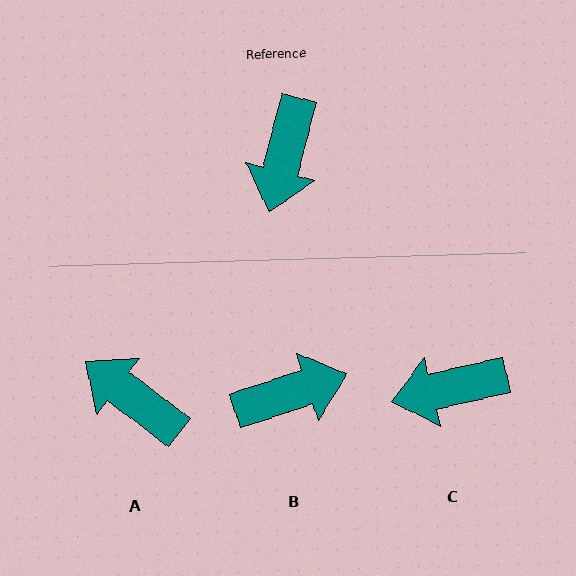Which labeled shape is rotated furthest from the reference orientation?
B, about 123 degrees away.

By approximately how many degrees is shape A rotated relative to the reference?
Approximately 112 degrees clockwise.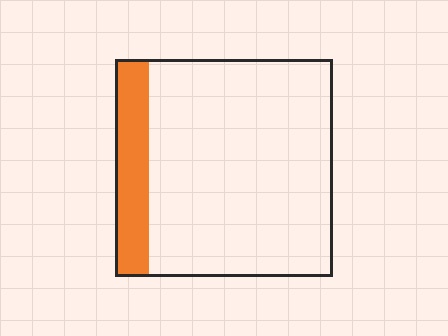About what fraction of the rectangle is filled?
About one sixth (1/6).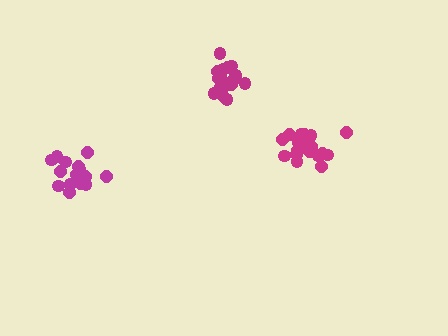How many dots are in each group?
Group 1: 20 dots, Group 2: 21 dots, Group 3: 16 dots (57 total).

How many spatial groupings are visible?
There are 3 spatial groupings.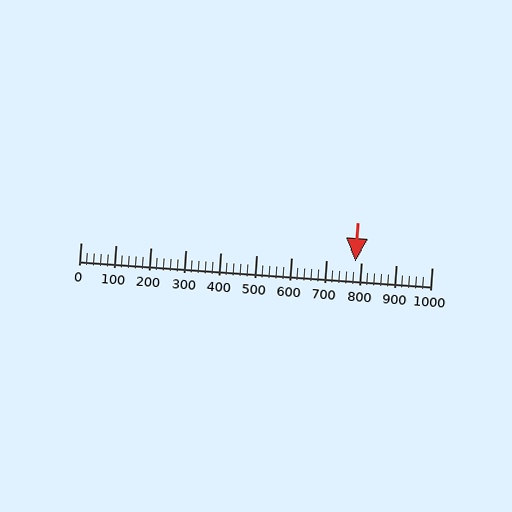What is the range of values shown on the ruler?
The ruler shows values from 0 to 1000.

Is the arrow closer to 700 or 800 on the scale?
The arrow is closer to 800.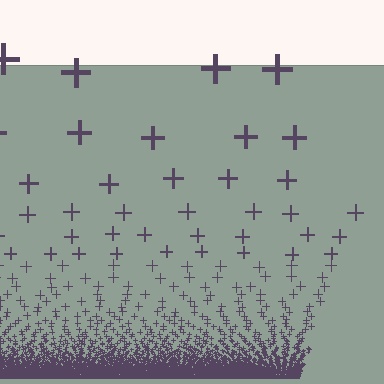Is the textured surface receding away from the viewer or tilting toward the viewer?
The surface appears to tilt toward the viewer. Texture elements get larger and sparser toward the top.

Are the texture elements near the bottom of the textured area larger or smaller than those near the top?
Smaller. The gradient is inverted — elements near the bottom are smaller and denser.